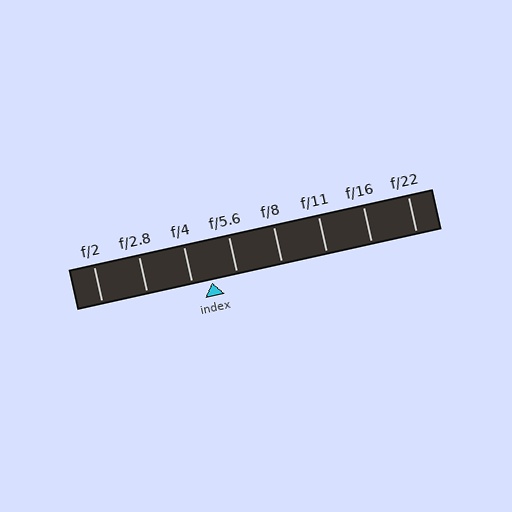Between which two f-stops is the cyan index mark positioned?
The index mark is between f/4 and f/5.6.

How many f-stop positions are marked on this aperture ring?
There are 8 f-stop positions marked.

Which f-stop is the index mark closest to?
The index mark is closest to f/4.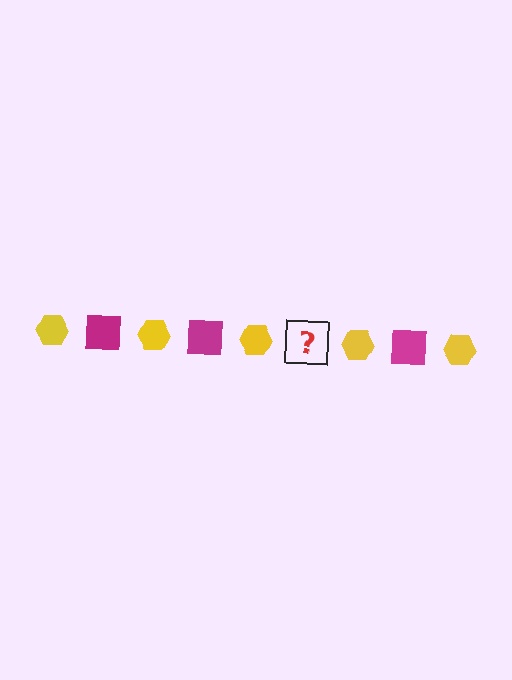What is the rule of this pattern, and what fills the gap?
The rule is that the pattern alternates between yellow hexagon and magenta square. The gap should be filled with a magenta square.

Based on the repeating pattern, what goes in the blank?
The blank should be a magenta square.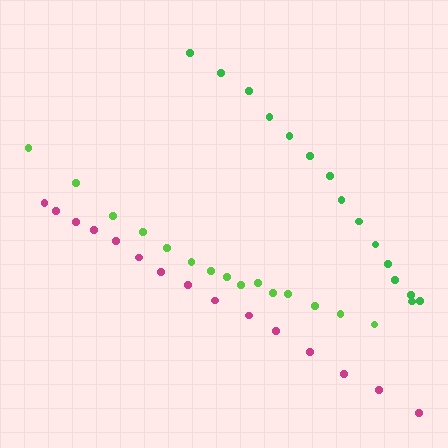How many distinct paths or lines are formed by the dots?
There are 3 distinct paths.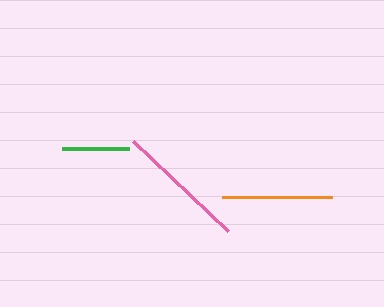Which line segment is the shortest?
The green line is the shortest at approximately 67 pixels.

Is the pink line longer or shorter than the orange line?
The pink line is longer than the orange line.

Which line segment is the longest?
The pink line is the longest at approximately 131 pixels.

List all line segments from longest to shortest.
From longest to shortest: pink, orange, green.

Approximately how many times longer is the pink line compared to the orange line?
The pink line is approximately 1.2 times the length of the orange line.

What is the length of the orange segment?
The orange segment is approximately 110 pixels long.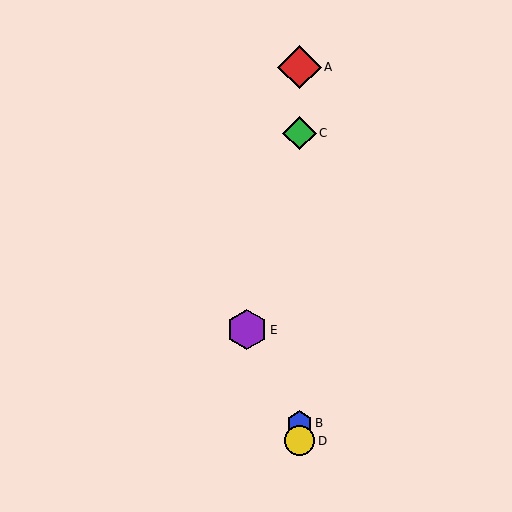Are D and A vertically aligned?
Yes, both are at x≈299.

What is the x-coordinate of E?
Object E is at x≈247.